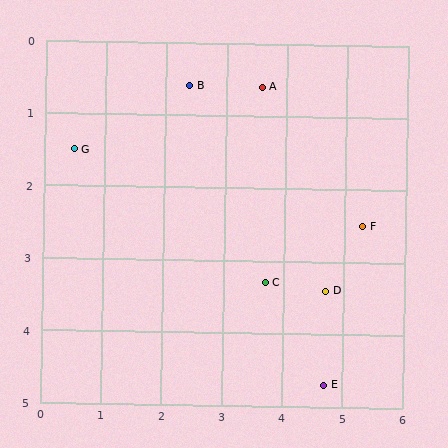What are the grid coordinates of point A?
Point A is at approximately (3.6, 0.6).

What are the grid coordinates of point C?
Point C is at approximately (3.7, 3.3).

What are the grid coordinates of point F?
Point F is at approximately (5.3, 2.5).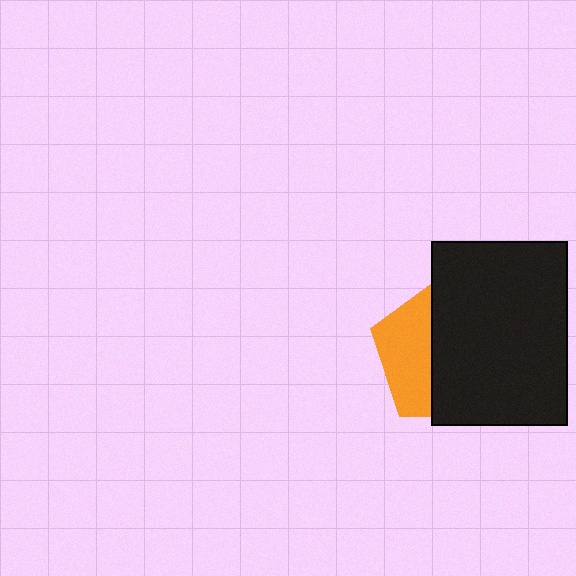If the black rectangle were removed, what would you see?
You would see the complete orange pentagon.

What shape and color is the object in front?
The object in front is a black rectangle.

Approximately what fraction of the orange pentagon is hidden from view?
Roughly 63% of the orange pentagon is hidden behind the black rectangle.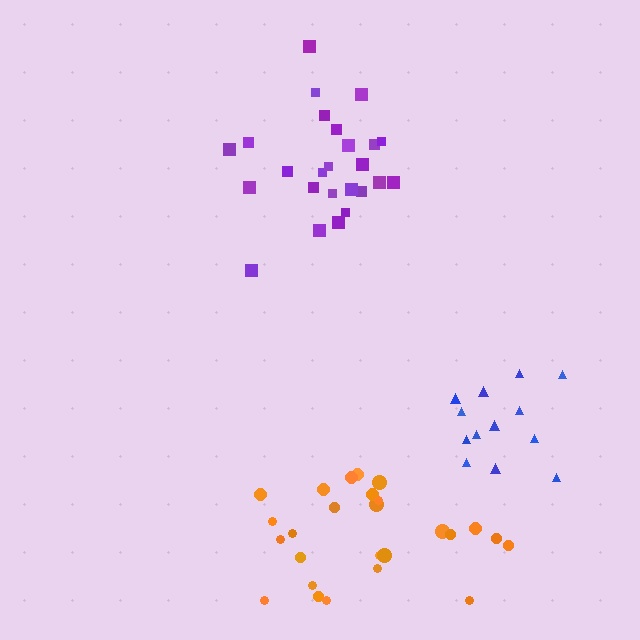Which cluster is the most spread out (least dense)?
Orange.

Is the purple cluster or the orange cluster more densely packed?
Purple.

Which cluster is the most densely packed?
Purple.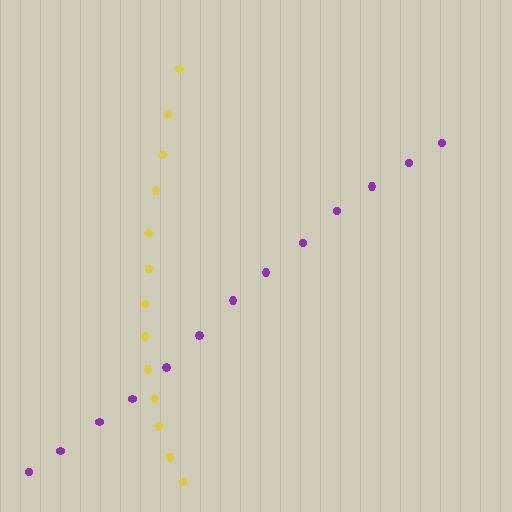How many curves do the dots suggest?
There are 2 distinct paths.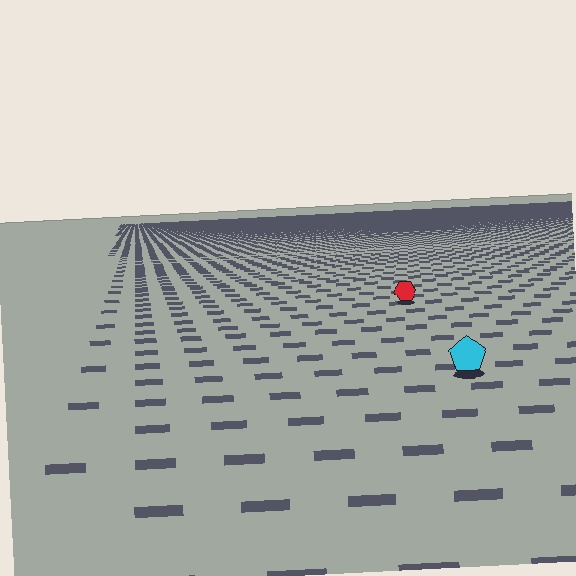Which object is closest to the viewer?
The cyan pentagon is closest. The texture marks near it are larger and more spread out.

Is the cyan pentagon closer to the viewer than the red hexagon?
Yes. The cyan pentagon is closer — you can tell from the texture gradient: the ground texture is coarser near it.